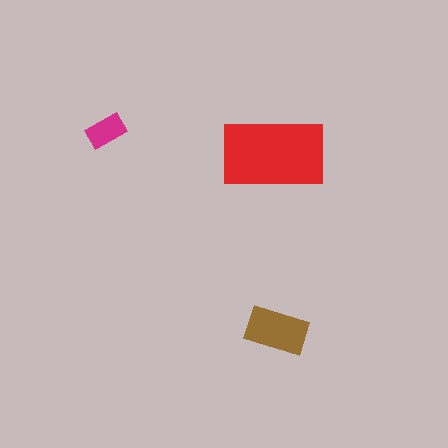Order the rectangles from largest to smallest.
the red one, the brown one, the magenta one.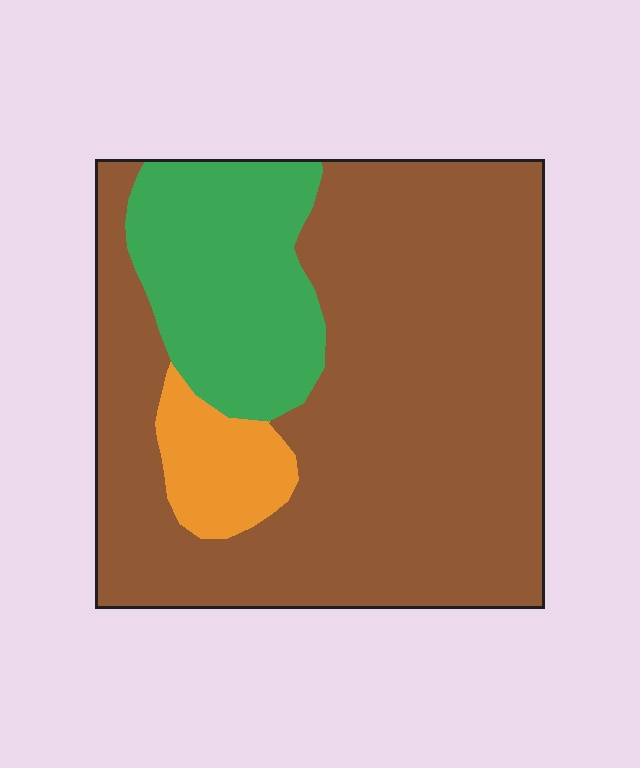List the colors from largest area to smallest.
From largest to smallest: brown, green, orange.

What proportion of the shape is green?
Green covers 20% of the shape.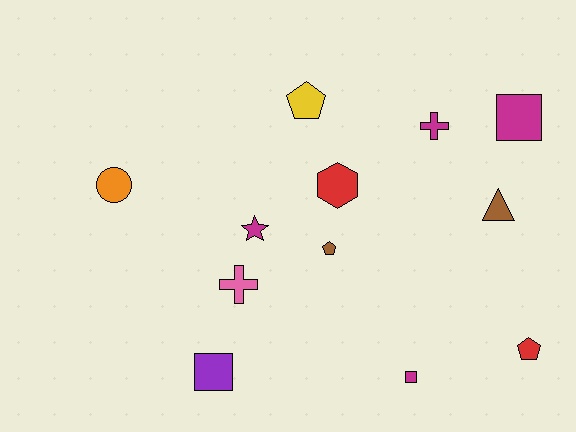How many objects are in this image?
There are 12 objects.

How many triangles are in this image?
There is 1 triangle.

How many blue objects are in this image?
There are no blue objects.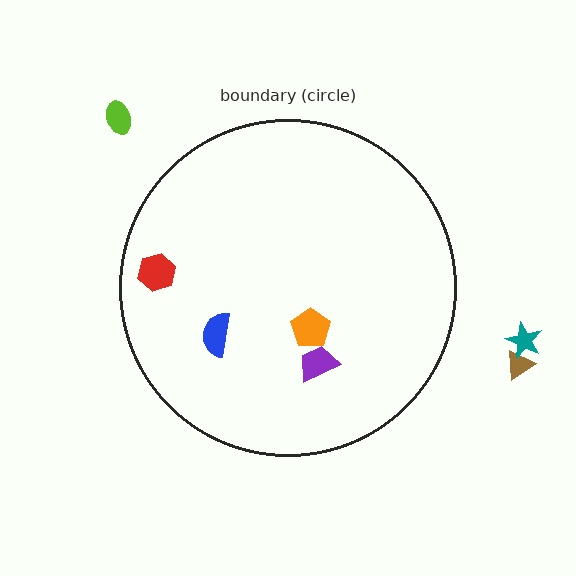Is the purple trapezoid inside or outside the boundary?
Inside.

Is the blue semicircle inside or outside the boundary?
Inside.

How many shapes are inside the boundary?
4 inside, 3 outside.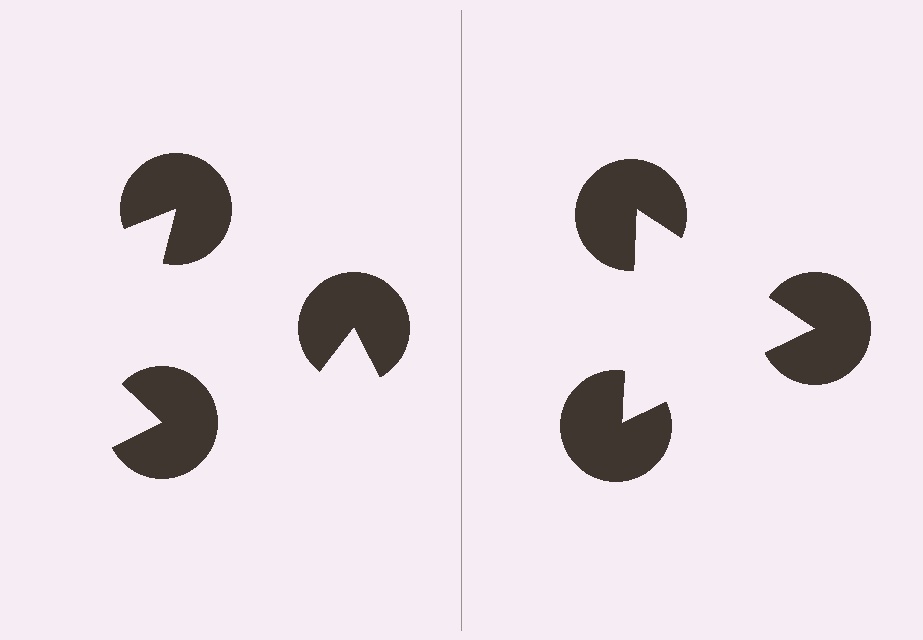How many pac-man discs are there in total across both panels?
6 — 3 on each side.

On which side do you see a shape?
An illusory triangle appears on the right side. On the left side the wedge cuts are rotated, so no coherent shape forms.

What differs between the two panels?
The pac-man discs are positioned identically on both sides; only the wedge orientations differ. On the right they align to a triangle; on the left they are misaligned.